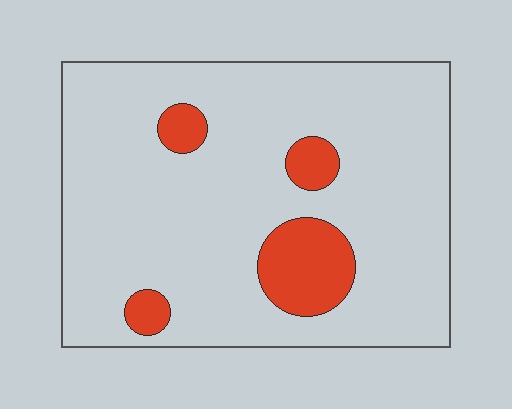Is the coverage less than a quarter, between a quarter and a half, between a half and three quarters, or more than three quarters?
Less than a quarter.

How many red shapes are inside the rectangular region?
4.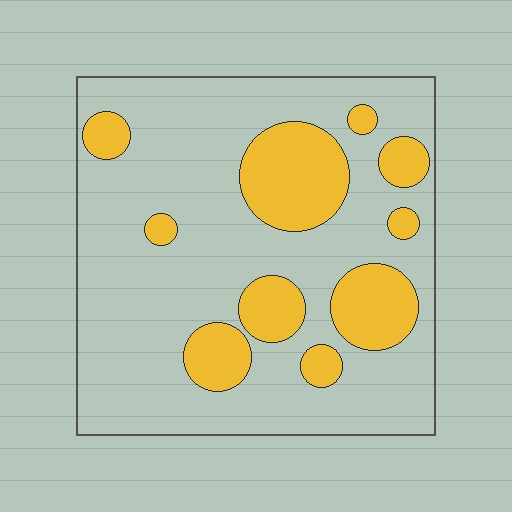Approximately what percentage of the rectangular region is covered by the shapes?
Approximately 25%.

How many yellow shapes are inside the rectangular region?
10.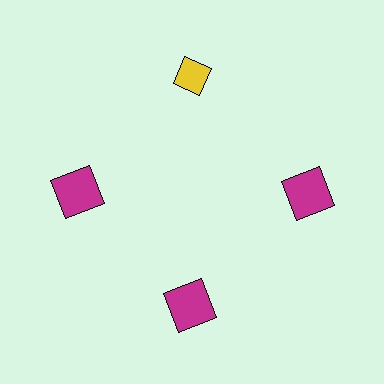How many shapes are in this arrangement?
There are 4 shapes arranged in a ring pattern.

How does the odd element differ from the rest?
It differs in both color (yellow instead of magenta) and shape (diamond instead of square).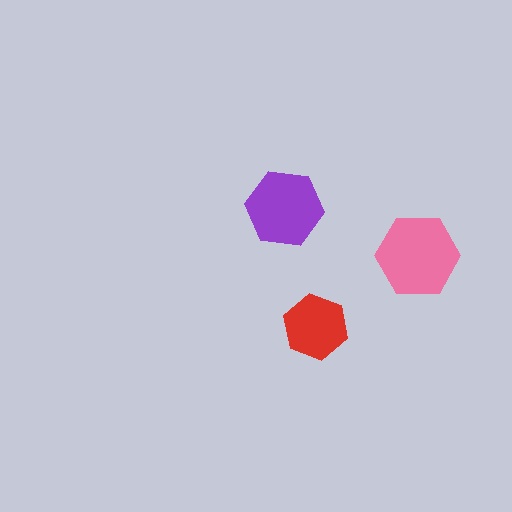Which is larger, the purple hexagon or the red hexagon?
The purple one.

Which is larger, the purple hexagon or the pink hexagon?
The pink one.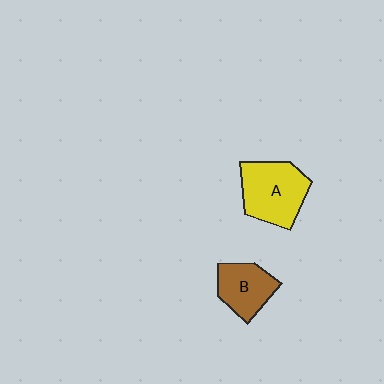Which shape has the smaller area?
Shape B (brown).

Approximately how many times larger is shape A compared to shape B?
Approximately 1.5 times.